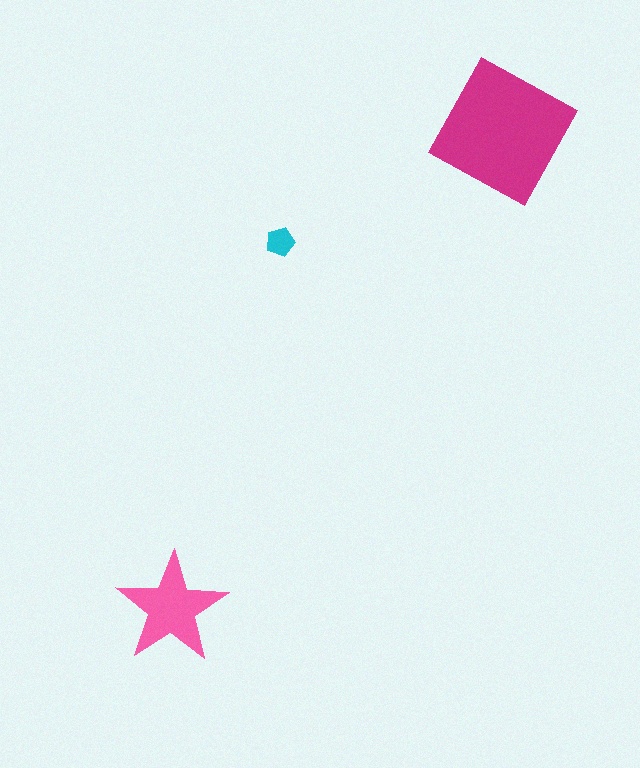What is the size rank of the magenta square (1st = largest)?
1st.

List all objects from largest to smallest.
The magenta square, the pink star, the cyan pentagon.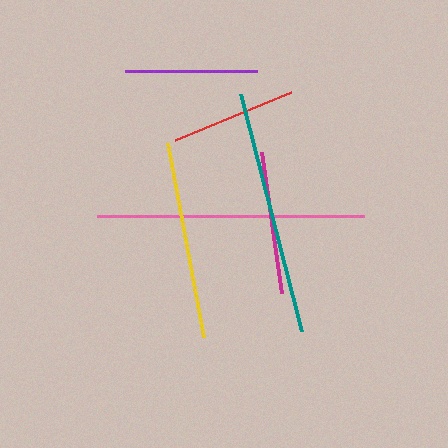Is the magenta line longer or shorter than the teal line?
The teal line is longer than the magenta line.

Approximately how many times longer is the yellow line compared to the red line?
The yellow line is approximately 1.6 times the length of the red line.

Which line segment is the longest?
The pink line is the longest at approximately 268 pixels.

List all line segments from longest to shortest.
From longest to shortest: pink, teal, yellow, magenta, purple, red.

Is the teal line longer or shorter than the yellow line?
The teal line is longer than the yellow line.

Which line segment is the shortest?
The red line is the shortest at approximately 125 pixels.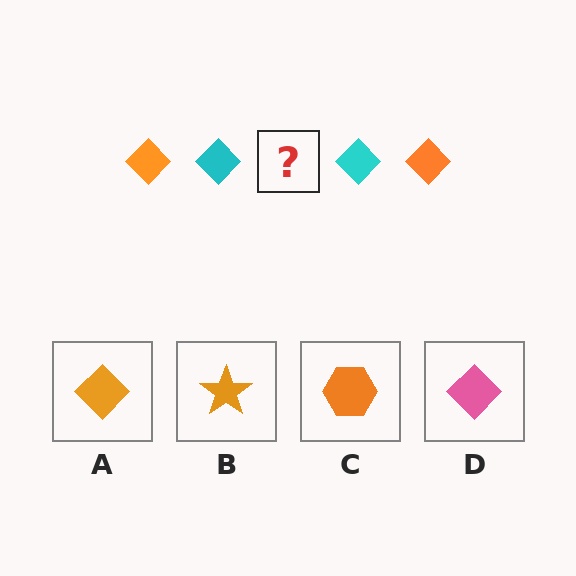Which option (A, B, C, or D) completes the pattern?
A.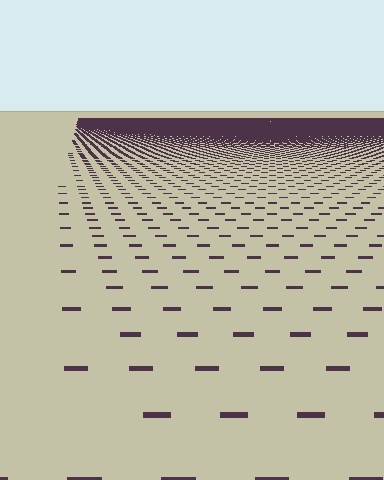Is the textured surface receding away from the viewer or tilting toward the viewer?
The surface is receding away from the viewer. Texture elements get smaller and denser toward the top.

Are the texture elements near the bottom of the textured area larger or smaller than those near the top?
Larger. Near the bottom, elements are closer to the viewer and appear at a bigger on-screen size.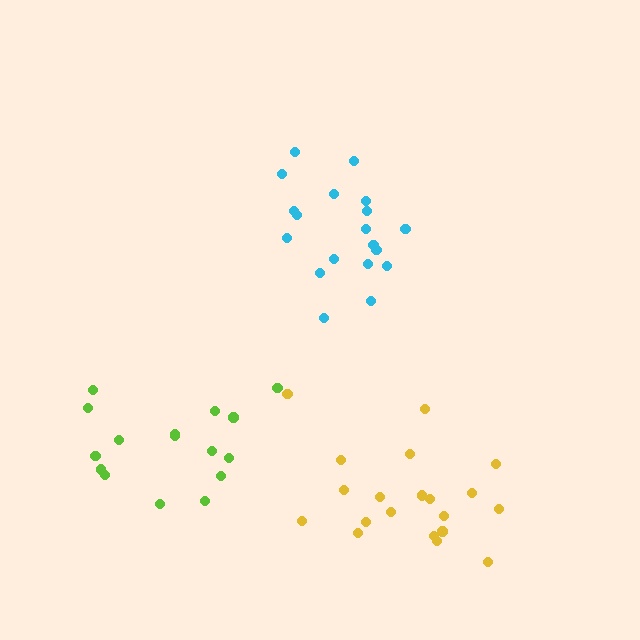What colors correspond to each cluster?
The clusters are colored: cyan, lime, yellow.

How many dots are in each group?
Group 1: 20 dots, Group 2: 16 dots, Group 3: 20 dots (56 total).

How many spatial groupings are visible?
There are 3 spatial groupings.